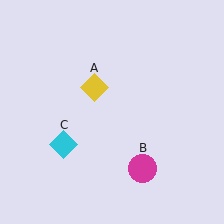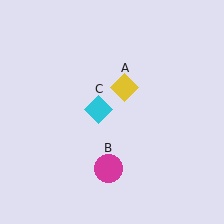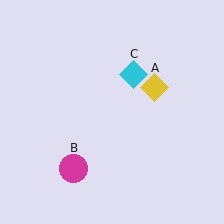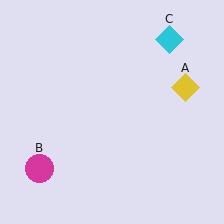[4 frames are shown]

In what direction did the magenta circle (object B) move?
The magenta circle (object B) moved left.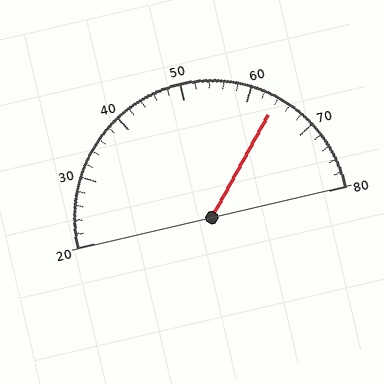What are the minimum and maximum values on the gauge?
The gauge ranges from 20 to 80.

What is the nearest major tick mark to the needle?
The nearest major tick mark is 60.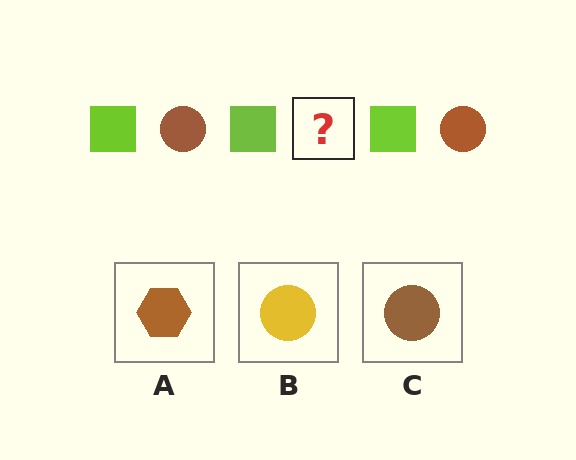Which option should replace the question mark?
Option C.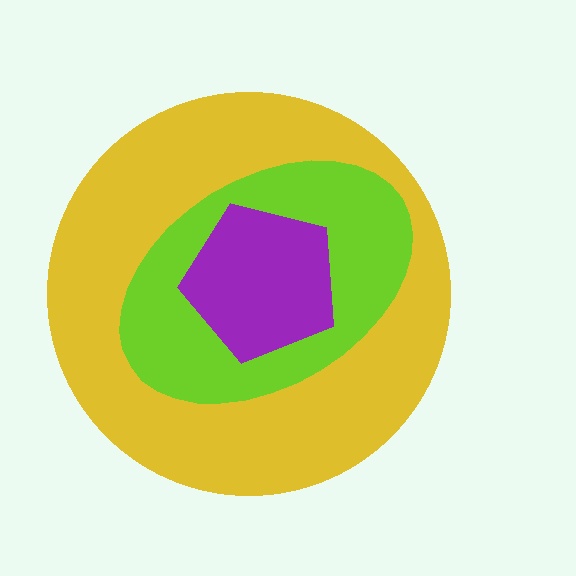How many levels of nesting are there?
3.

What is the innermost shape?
The purple pentagon.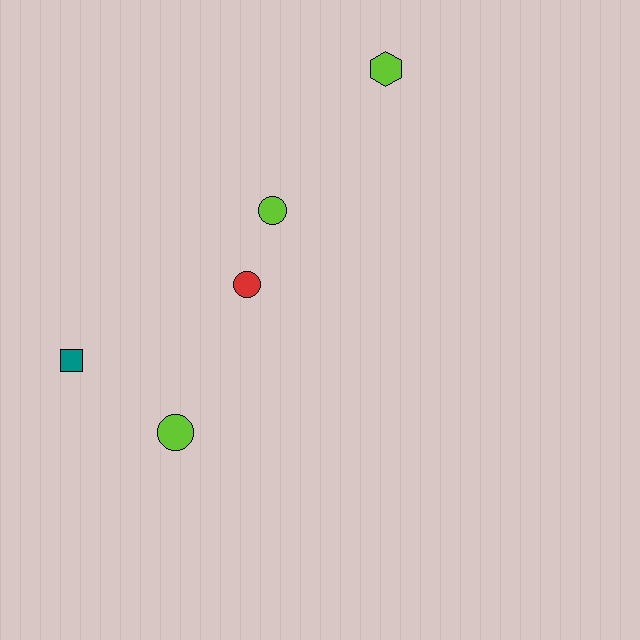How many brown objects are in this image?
There are no brown objects.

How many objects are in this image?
There are 5 objects.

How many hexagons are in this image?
There is 1 hexagon.